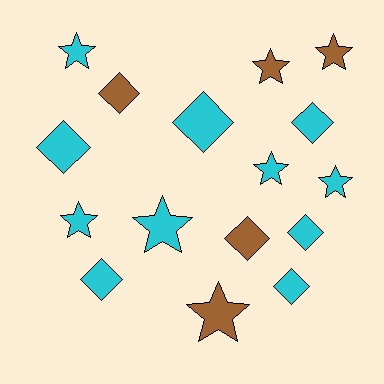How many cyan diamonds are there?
There are 6 cyan diamonds.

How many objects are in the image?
There are 16 objects.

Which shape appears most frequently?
Diamond, with 8 objects.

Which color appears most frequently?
Cyan, with 11 objects.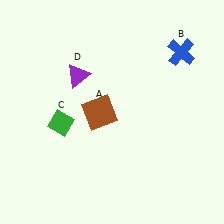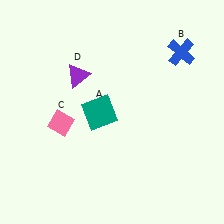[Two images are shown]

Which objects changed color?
A changed from brown to teal. C changed from green to pink.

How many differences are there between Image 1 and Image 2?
There are 2 differences between the two images.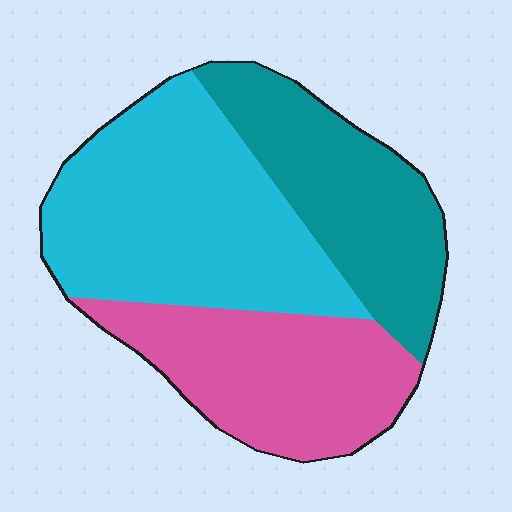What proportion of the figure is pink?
Pink takes up about one third (1/3) of the figure.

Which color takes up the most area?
Cyan, at roughly 40%.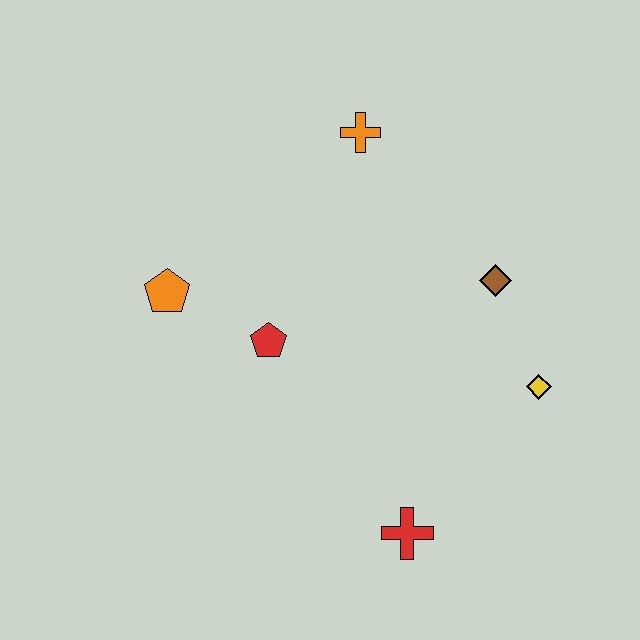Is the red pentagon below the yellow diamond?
No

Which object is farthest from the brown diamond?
The orange pentagon is farthest from the brown diamond.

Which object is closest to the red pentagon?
The orange pentagon is closest to the red pentagon.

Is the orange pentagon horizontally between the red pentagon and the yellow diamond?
No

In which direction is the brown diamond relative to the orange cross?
The brown diamond is below the orange cross.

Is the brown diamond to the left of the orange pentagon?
No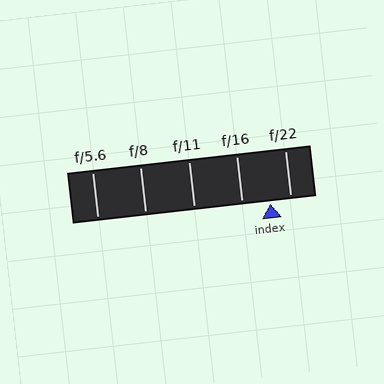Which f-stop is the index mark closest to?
The index mark is closest to f/22.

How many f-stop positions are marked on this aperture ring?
There are 5 f-stop positions marked.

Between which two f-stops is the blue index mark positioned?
The index mark is between f/16 and f/22.